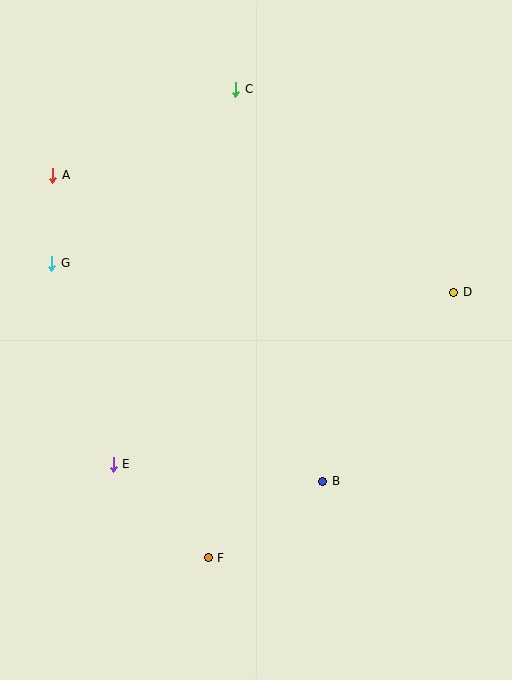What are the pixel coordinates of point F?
Point F is at (208, 558).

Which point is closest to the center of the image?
Point B at (323, 481) is closest to the center.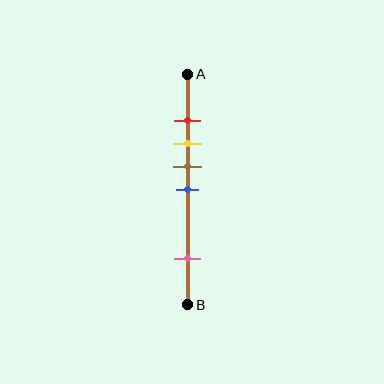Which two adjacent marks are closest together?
The red and yellow marks are the closest adjacent pair.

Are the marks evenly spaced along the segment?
No, the marks are not evenly spaced.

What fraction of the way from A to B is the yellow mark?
The yellow mark is approximately 30% (0.3) of the way from A to B.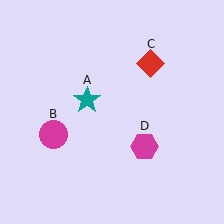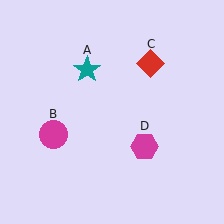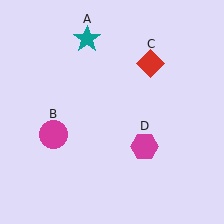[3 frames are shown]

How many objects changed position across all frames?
1 object changed position: teal star (object A).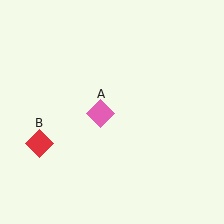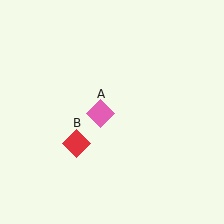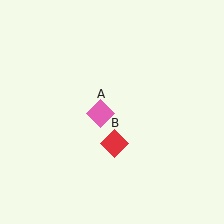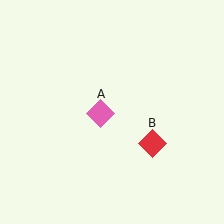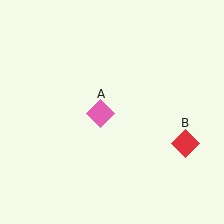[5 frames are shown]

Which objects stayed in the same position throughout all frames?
Pink diamond (object A) remained stationary.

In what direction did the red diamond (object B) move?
The red diamond (object B) moved right.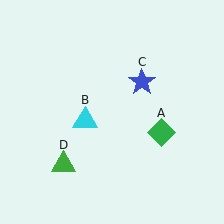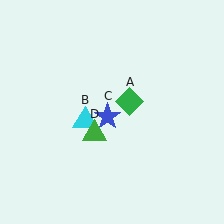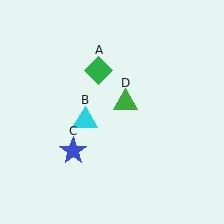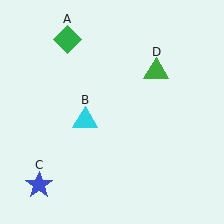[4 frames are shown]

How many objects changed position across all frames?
3 objects changed position: green diamond (object A), blue star (object C), green triangle (object D).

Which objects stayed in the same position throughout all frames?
Cyan triangle (object B) remained stationary.